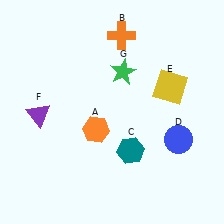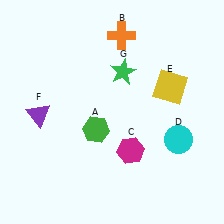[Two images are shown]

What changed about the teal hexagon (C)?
In Image 1, C is teal. In Image 2, it changed to magenta.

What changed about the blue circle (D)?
In Image 1, D is blue. In Image 2, it changed to cyan.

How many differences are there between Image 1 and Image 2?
There are 3 differences between the two images.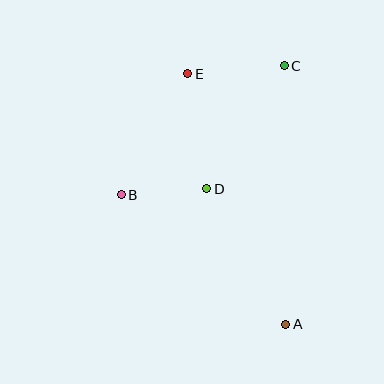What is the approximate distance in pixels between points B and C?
The distance between B and C is approximately 208 pixels.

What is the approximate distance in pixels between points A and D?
The distance between A and D is approximately 157 pixels.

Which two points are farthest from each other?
Points A and E are farthest from each other.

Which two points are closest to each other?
Points B and D are closest to each other.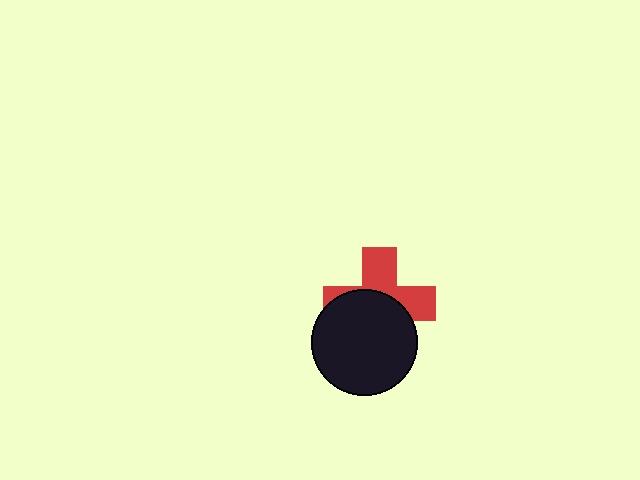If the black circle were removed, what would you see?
You would see the complete red cross.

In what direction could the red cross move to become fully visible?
The red cross could move up. That would shift it out from behind the black circle entirely.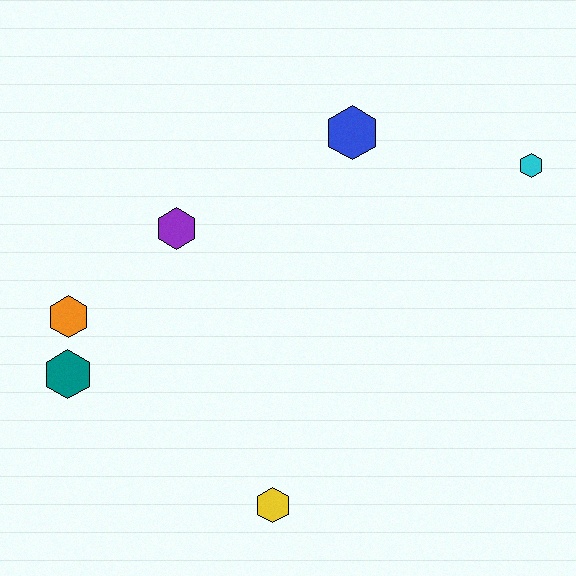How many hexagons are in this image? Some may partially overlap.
There are 6 hexagons.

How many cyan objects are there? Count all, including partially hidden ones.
There is 1 cyan object.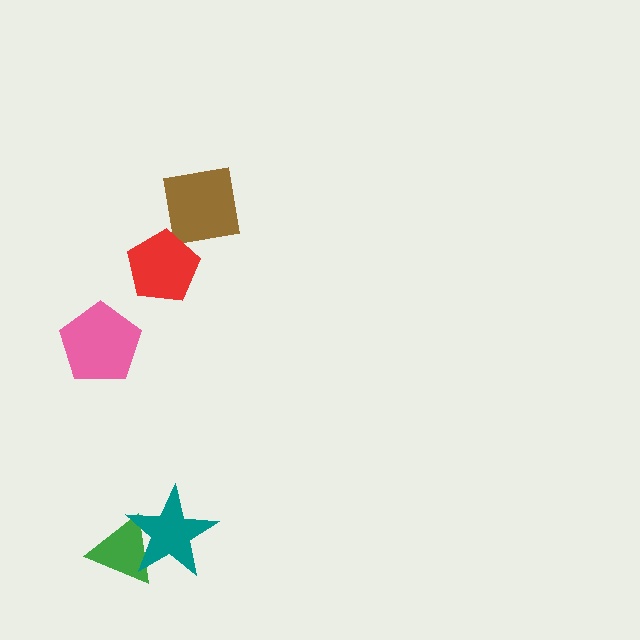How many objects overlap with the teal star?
1 object overlaps with the teal star.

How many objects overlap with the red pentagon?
1 object overlaps with the red pentagon.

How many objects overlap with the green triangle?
1 object overlaps with the green triangle.